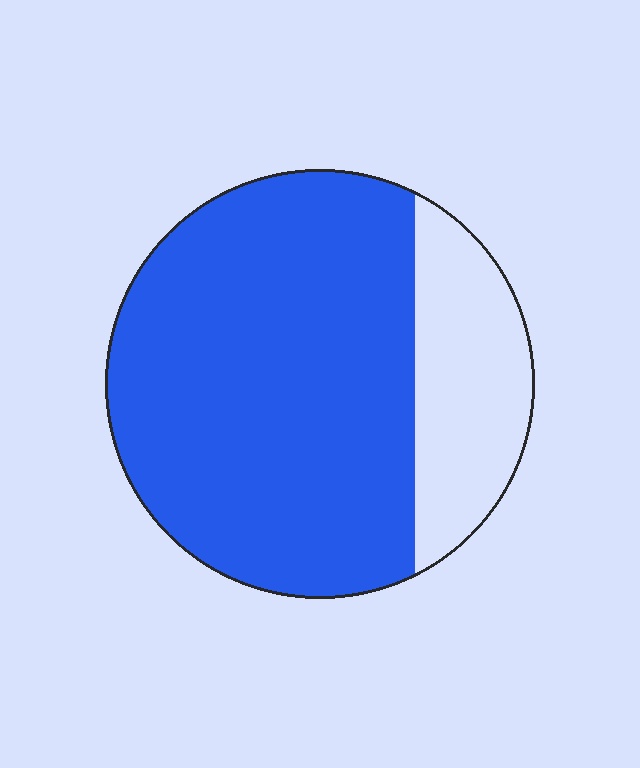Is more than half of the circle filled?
Yes.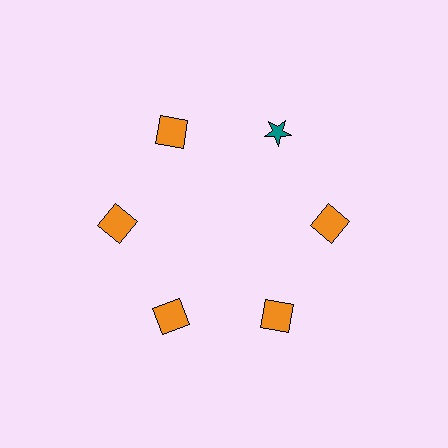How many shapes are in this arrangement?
There are 6 shapes arranged in a ring pattern.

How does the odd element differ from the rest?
It differs in both color (teal instead of orange) and shape (star instead of square).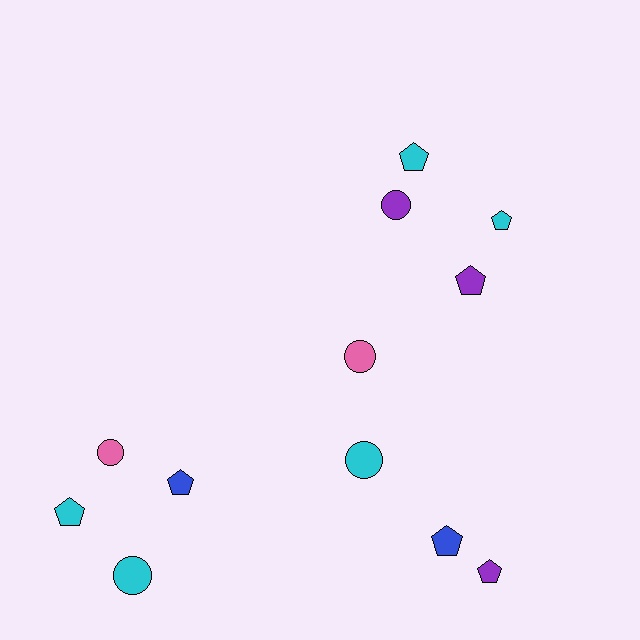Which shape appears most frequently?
Pentagon, with 7 objects.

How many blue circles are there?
There are no blue circles.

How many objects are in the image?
There are 12 objects.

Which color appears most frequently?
Cyan, with 5 objects.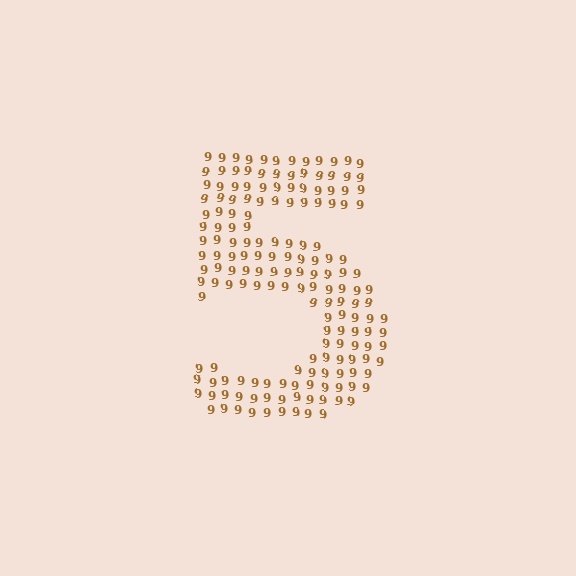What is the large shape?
The large shape is the digit 5.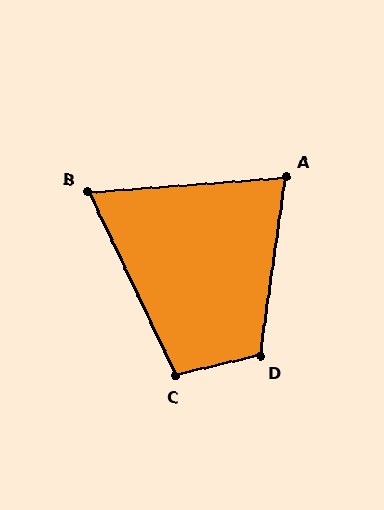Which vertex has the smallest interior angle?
B, at approximately 69 degrees.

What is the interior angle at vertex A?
Approximately 78 degrees (acute).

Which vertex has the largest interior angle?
D, at approximately 111 degrees.